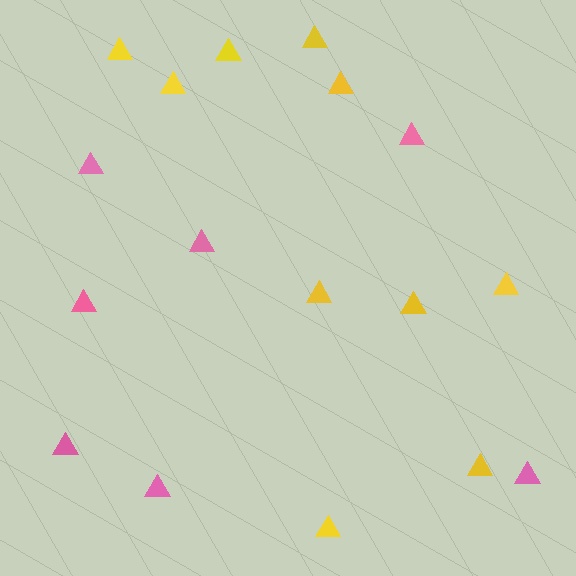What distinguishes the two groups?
There are 2 groups: one group of yellow triangles (10) and one group of pink triangles (7).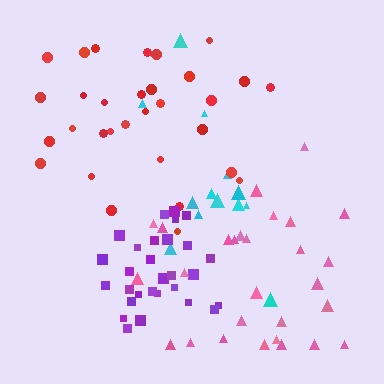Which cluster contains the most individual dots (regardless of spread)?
Red (32).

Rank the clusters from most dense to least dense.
purple, red, pink, cyan.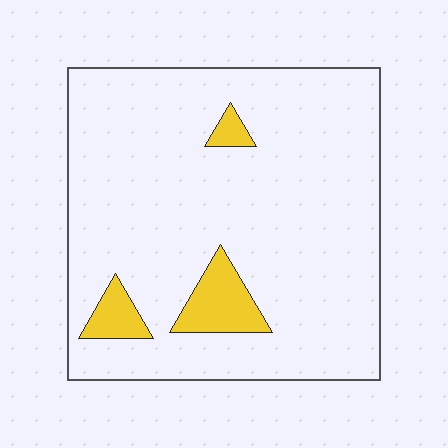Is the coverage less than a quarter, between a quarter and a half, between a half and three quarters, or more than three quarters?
Less than a quarter.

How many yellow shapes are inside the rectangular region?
3.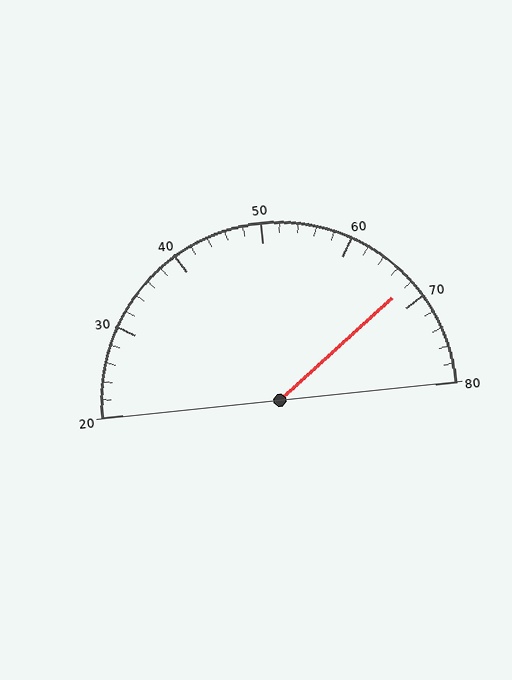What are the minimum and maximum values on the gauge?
The gauge ranges from 20 to 80.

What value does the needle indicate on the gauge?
The needle indicates approximately 68.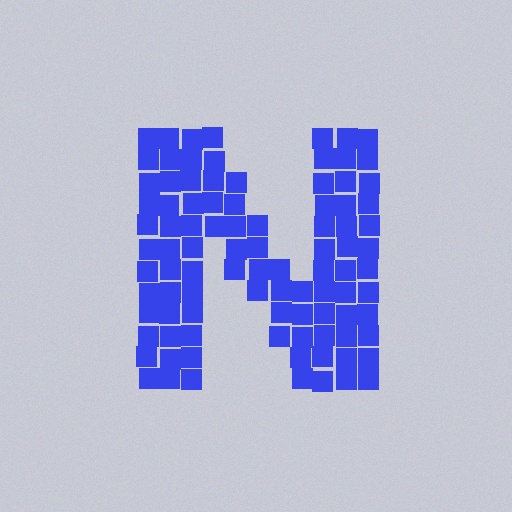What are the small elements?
The small elements are squares.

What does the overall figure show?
The overall figure shows the letter N.